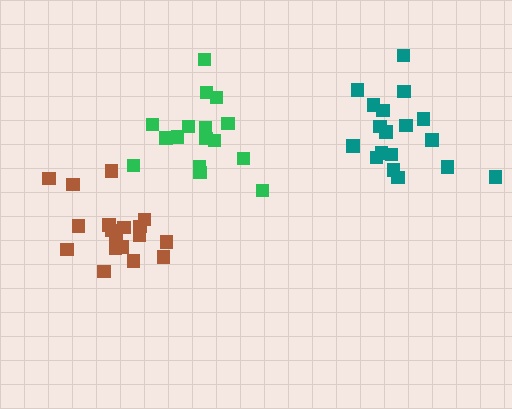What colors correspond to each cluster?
The clusters are colored: teal, brown, green.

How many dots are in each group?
Group 1: 18 dots, Group 2: 18 dots, Group 3: 16 dots (52 total).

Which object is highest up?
The green cluster is topmost.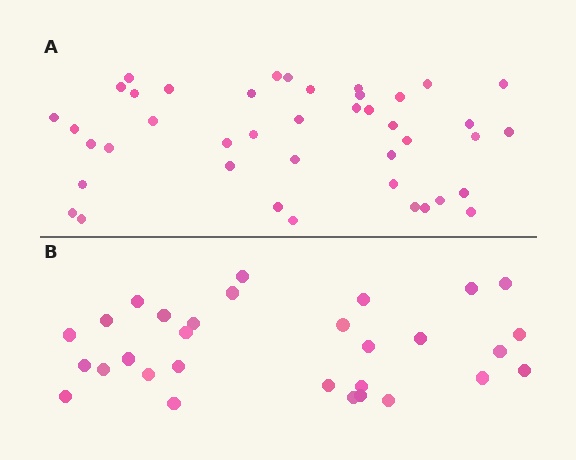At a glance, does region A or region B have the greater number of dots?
Region A (the top region) has more dots.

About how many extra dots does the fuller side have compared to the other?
Region A has roughly 12 or so more dots than region B.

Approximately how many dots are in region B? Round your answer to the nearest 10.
About 30 dots.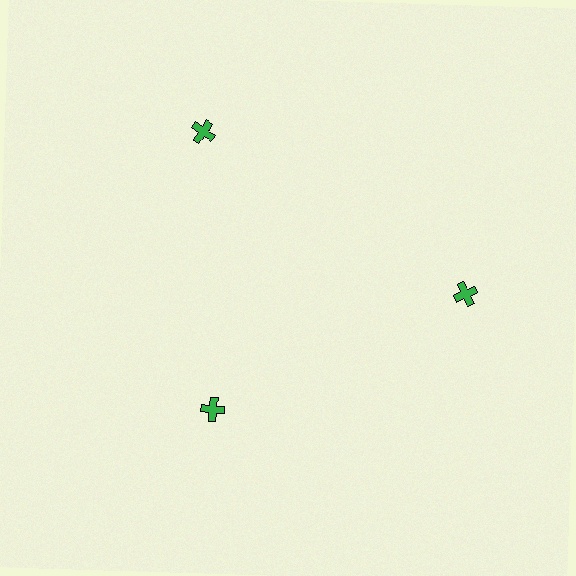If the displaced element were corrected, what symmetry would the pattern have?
It would have 3-fold rotational symmetry — the pattern would map onto itself every 120 degrees.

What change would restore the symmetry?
The symmetry would be restored by moving it outward, back onto the ring so that all 3 crosses sit at equal angles and equal distance from the center.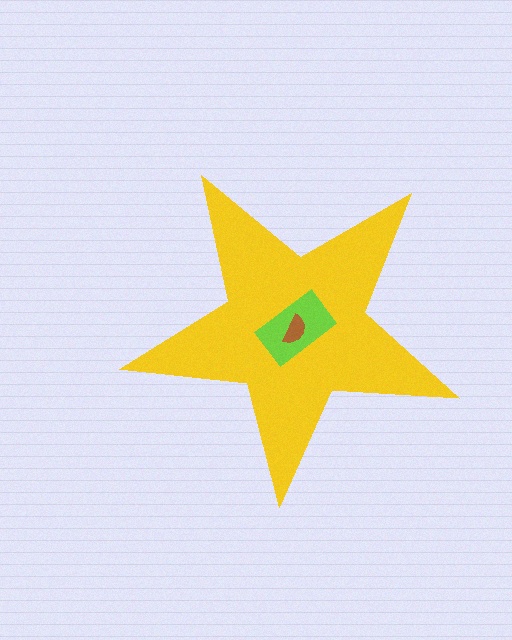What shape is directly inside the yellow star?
The lime rectangle.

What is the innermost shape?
The brown semicircle.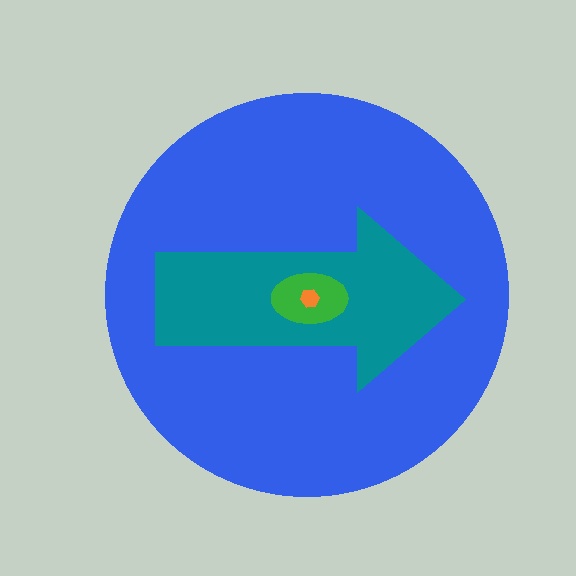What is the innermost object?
The orange hexagon.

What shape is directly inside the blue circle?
The teal arrow.